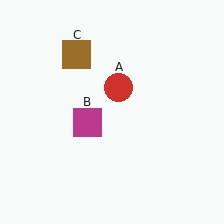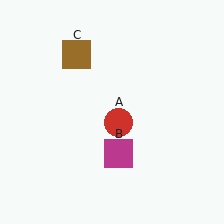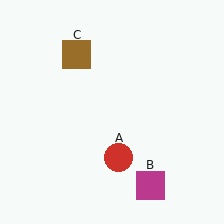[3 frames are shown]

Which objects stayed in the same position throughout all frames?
Brown square (object C) remained stationary.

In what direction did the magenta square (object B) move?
The magenta square (object B) moved down and to the right.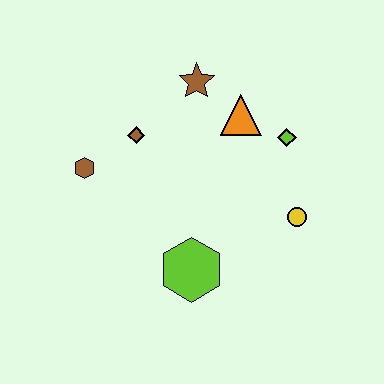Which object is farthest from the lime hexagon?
The brown star is farthest from the lime hexagon.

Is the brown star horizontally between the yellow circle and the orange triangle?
No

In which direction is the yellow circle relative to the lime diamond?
The yellow circle is below the lime diamond.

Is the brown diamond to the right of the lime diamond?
No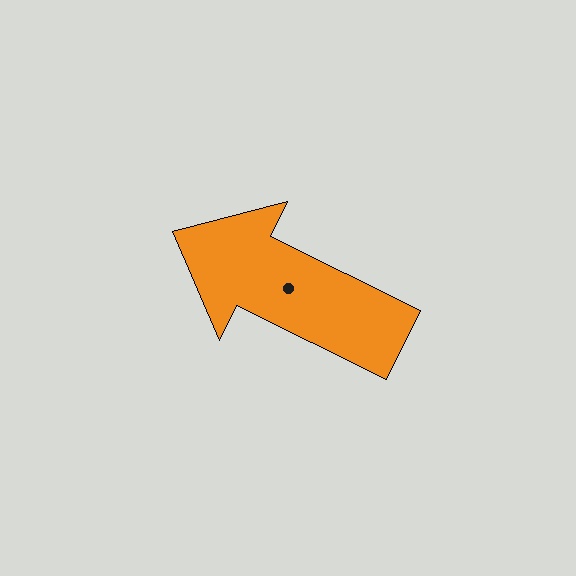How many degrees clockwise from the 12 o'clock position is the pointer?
Approximately 296 degrees.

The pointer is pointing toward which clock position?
Roughly 10 o'clock.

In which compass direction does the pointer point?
Northwest.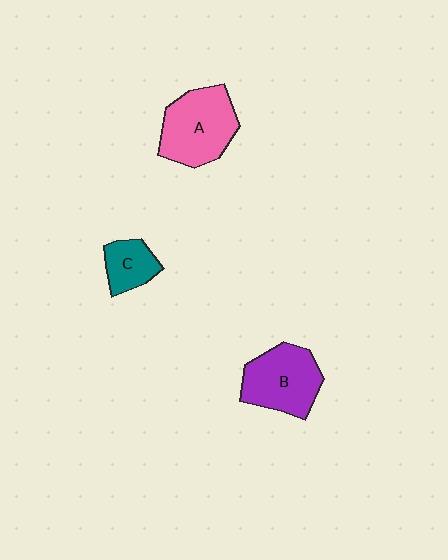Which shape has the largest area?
Shape A (pink).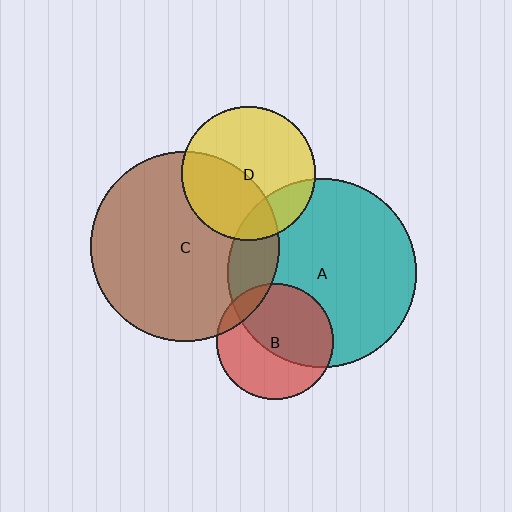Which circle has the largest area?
Circle C (brown).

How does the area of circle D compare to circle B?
Approximately 1.3 times.